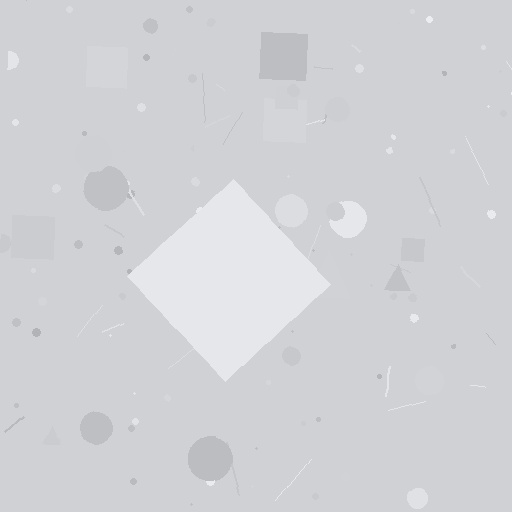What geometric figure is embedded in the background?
A diamond is embedded in the background.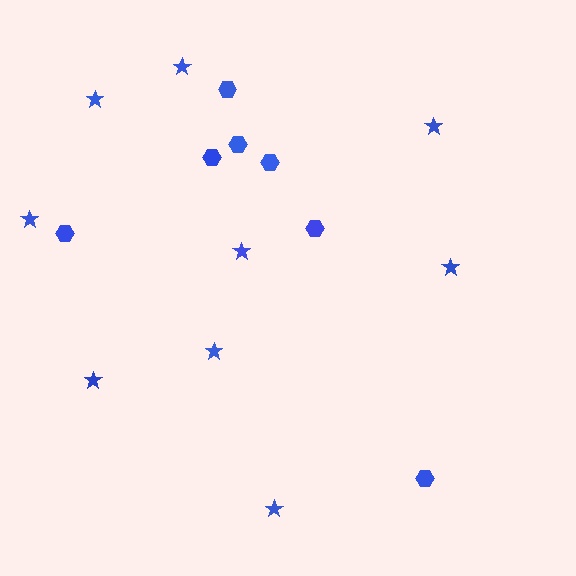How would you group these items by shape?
There are 2 groups: one group of stars (9) and one group of hexagons (7).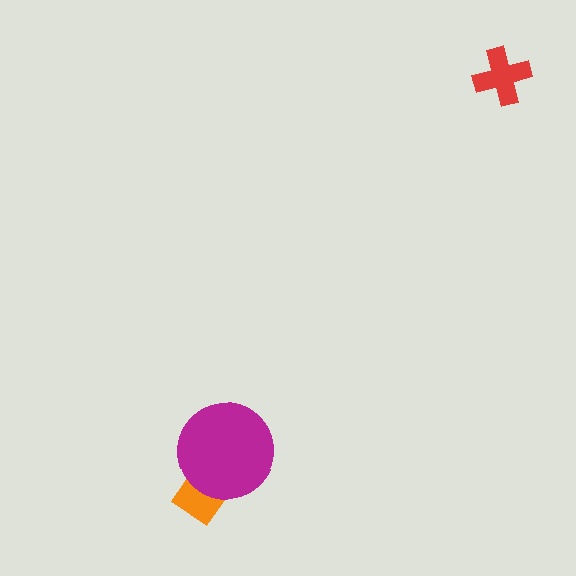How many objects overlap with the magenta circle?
1 object overlaps with the magenta circle.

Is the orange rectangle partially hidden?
Yes, it is partially covered by another shape.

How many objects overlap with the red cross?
0 objects overlap with the red cross.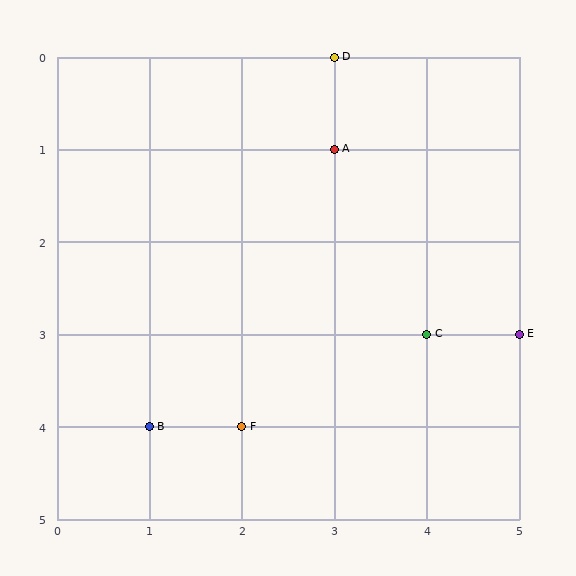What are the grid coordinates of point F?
Point F is at grid coordinates (2, 4).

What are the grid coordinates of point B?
Point B is at grid coordinates (1, 4).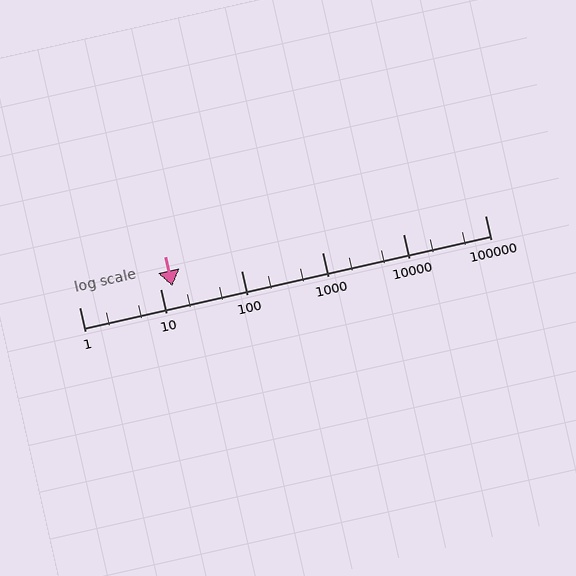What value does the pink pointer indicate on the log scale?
The pointer indicates approximately 14.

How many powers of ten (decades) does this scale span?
The scale spans 5 decades, from 1 to 100000.